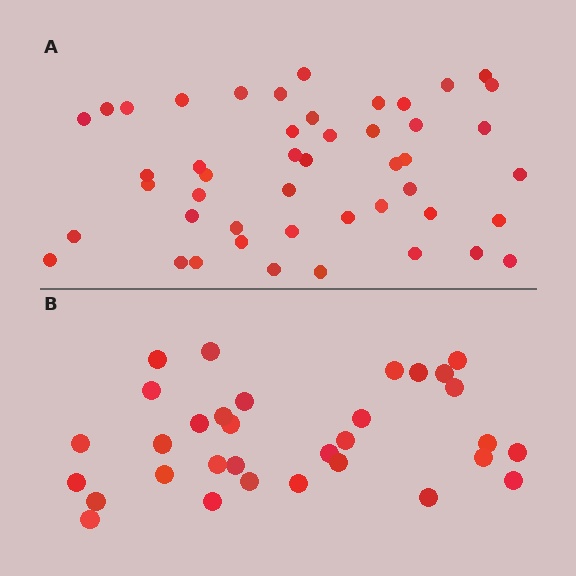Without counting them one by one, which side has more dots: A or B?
Region A (the top region) has more dots.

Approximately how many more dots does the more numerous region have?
Region A has approximately 15 more dots than region B.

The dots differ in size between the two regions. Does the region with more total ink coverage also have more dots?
No. Region B has more total ink coverage because its dots are larger, but region A actually contains more individual dots. Total area can be misleading — the number of items is what matters here.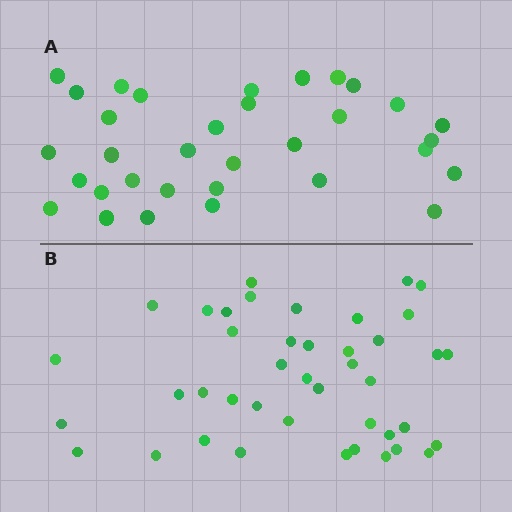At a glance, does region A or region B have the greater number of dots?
Region B (the bottom region) has more dots.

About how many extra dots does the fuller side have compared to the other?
Region B has roughly 8 or so more dots than region A.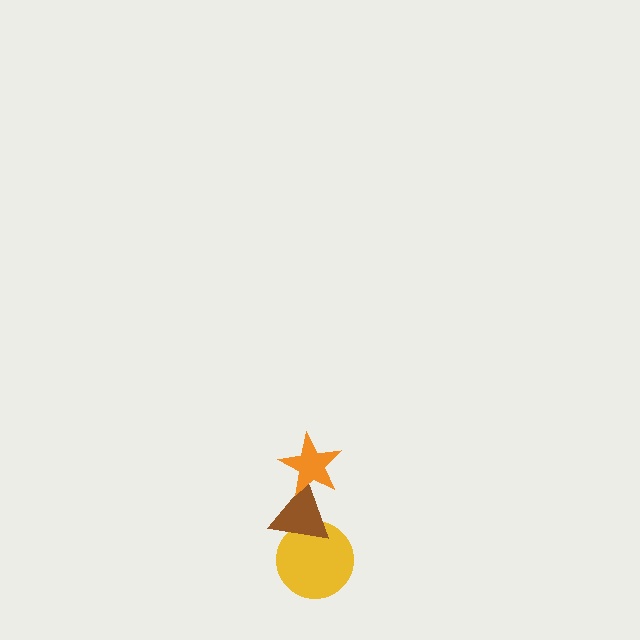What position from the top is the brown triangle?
The brown triangle is 2nd from the top.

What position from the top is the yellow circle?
The yellow circle is 3rd from the top.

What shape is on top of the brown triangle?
The orange star is on top of the brown triangle.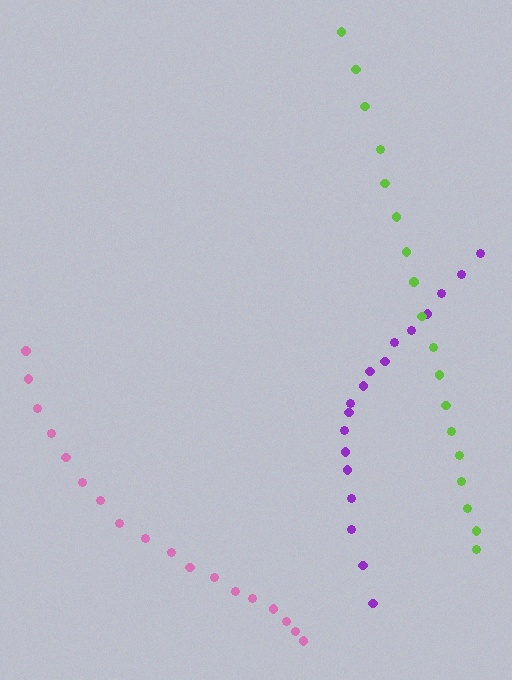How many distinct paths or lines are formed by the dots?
There are 3 distinct paths.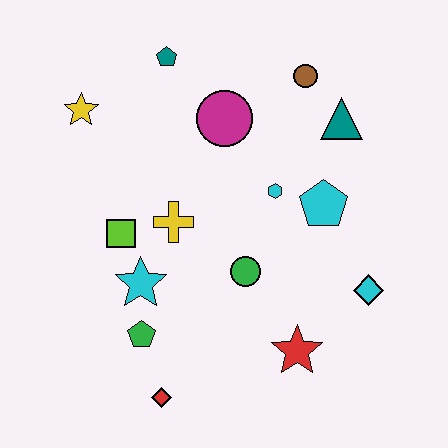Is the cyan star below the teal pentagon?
Yes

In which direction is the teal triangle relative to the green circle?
The teal triangle is above the green circle.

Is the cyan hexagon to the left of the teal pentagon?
No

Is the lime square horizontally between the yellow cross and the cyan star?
No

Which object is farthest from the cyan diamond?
The yellow star is farthest from the cyan diamond.